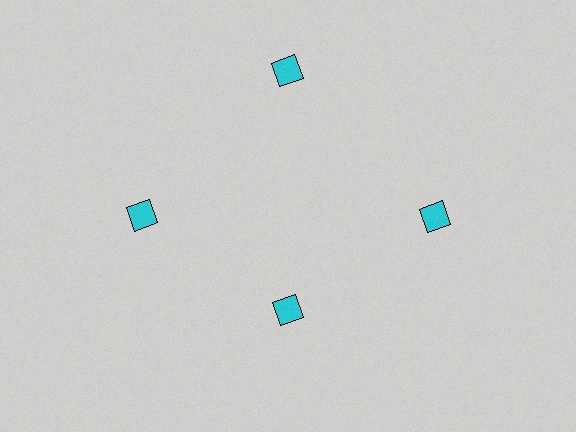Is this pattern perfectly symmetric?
No. The 4 cyan diamonds are arranged in a ring, but one element near the 6 o'clock position is pulled inward toward the center, breaking the 4-fold rotational symmetry.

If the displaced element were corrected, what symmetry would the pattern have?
It would have 4-fold rotational symmetry — the pattern would map onto itself every 90 degrees.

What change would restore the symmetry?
The symmetry would be restored by moving it outward, back onto the ring so that all 4 diamonds sit at equal angles and equal distance from the center.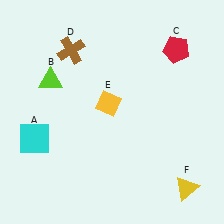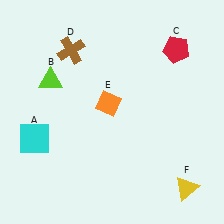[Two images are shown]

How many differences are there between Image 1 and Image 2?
There is 1 difference between the two images.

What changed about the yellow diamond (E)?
In Image 1, E is yellow. In Image 2, it changed to orange.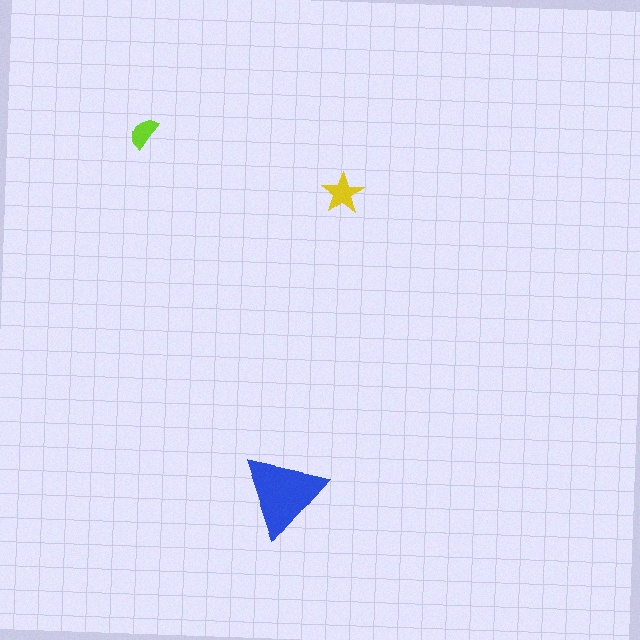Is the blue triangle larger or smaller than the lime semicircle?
Larger.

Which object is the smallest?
The lime semicircle.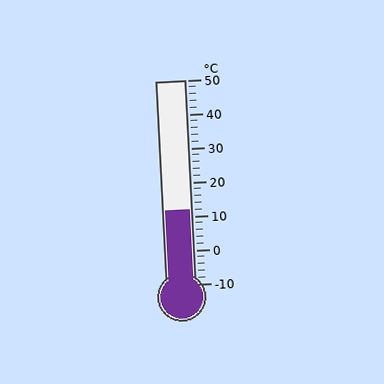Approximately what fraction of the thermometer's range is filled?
The thermometer is filled to approximately 35% of its range.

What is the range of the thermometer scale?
The thermometer scale ranges from -10°C to 50°C.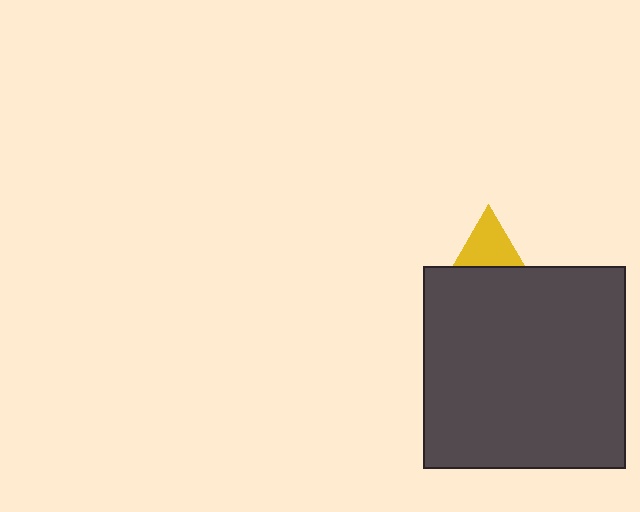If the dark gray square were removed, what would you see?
You would see the complete yellow triangle.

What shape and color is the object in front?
The object in front is a dark gray square.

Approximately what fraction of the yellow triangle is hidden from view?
Roughly 57% of the yellow triangle is hidden behind the dark gray square.